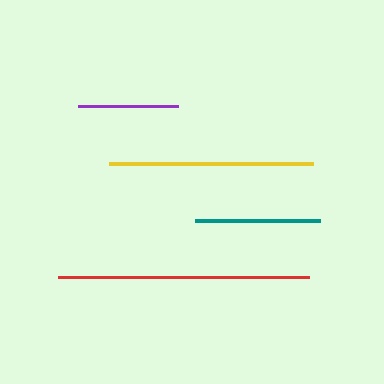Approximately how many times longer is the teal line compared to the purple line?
The teal line is approximately 1.2 times the length of the purple line.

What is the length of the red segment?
The red segment is approximately 251 pixels long.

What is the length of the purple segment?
The purple segment is approximately 100 pixels long.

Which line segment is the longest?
The red line is the longest at approximately 251 pixels.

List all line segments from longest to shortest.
From longest to shortest: red, yellow, teal, purple.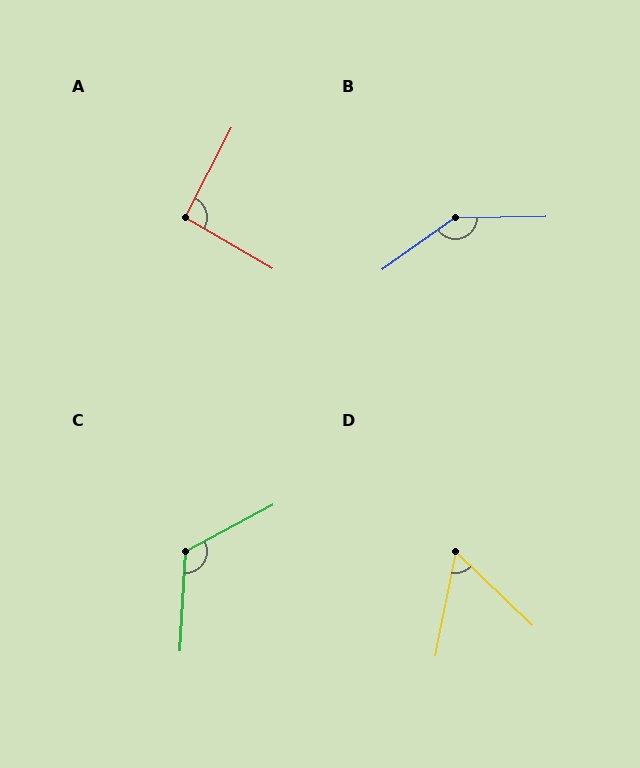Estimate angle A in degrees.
Approximately 93 degrees.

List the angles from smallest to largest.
D (57°), A (93°), C (121°), B (145°).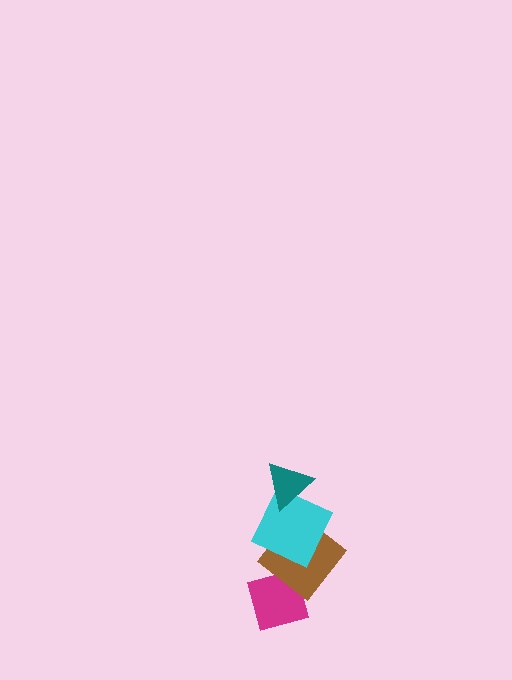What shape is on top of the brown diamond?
The cyan square is on top of the brown diamond.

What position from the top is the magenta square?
The magenta square is 4th from the top.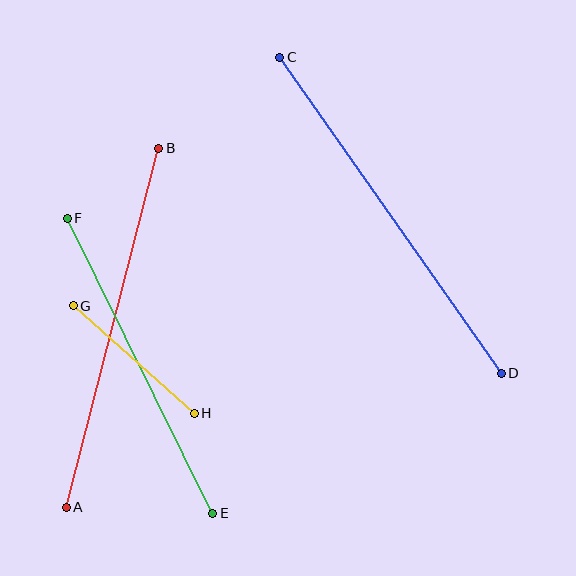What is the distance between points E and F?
The distance is approximately 329 pixels.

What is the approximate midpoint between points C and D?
The midpoint is at approximately (391, 215) pixels.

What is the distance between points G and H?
The distance is approximately 162 pixels.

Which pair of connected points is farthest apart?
Points C and D are farthest apart.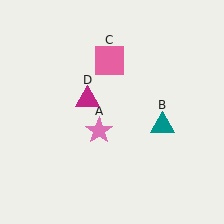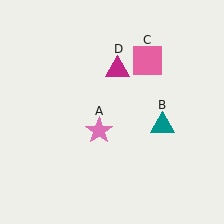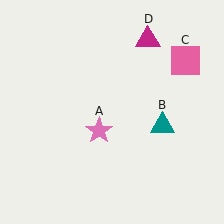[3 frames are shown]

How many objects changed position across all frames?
2 objects changed position: pink square (object C), magenta triangle (object D).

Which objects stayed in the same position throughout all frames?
Pink star (object A) and teal triangle (object B) remained stationary.